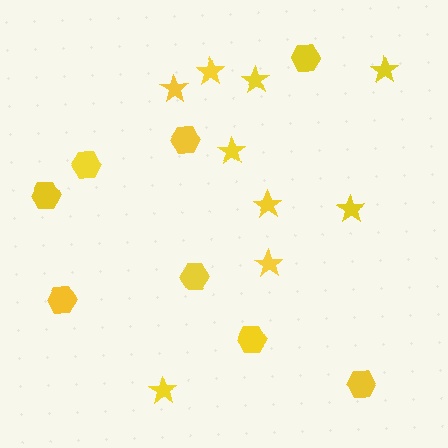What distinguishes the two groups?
There are 2 groups: one group of stars (9) and one group of hexagons (8).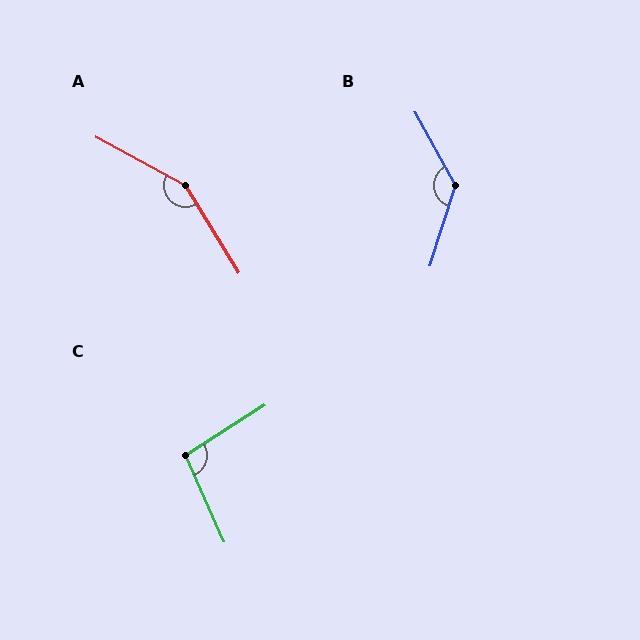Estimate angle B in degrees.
Approximately 134 degrees.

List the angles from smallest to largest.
C (98°), B (134°), A (150°).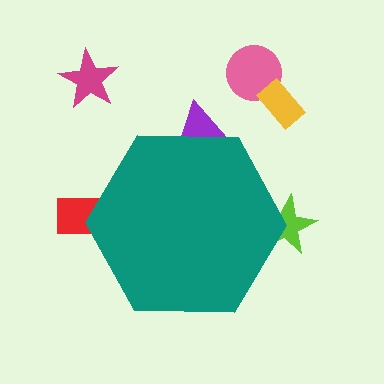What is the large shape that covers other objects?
A teal hexagon.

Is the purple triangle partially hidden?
Yes, the purple triangle is partially hidden behind the teal hexagon.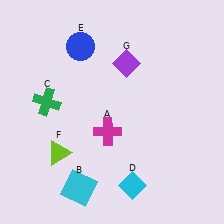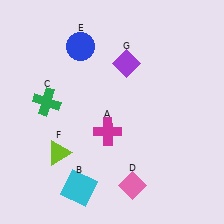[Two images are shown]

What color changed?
The diamond (D) changed from cyan in Image 1 to pink in Image 2.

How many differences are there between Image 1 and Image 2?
There is 1 difference between the two images.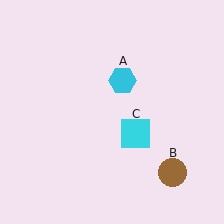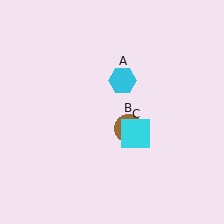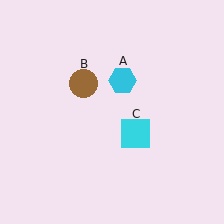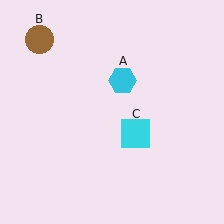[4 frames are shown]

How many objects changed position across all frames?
1 object changed position: brown circle (object B).